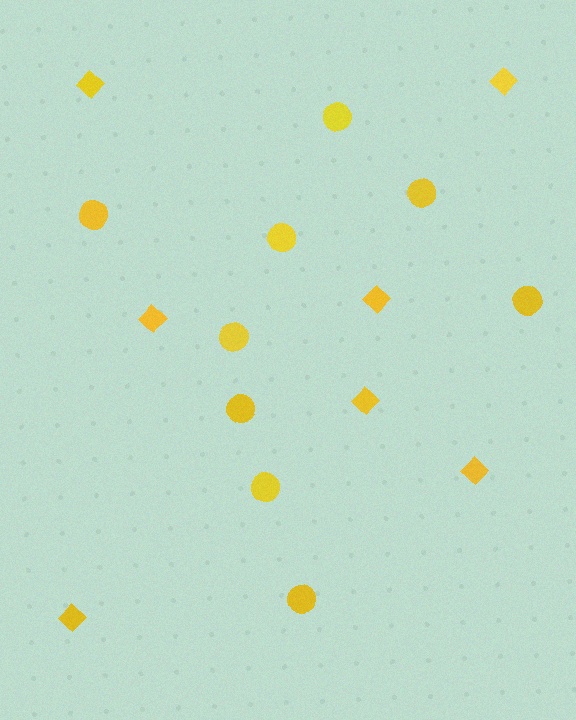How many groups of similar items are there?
There are 2 groups: one group of circles (9) and one group of diamonds (7).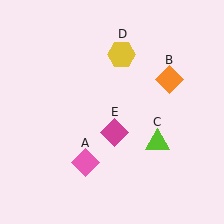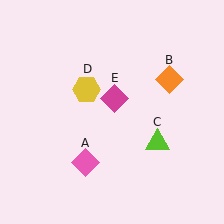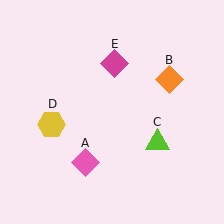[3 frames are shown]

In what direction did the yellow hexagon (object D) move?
The yellow hexagon (object D) moved down and to the left.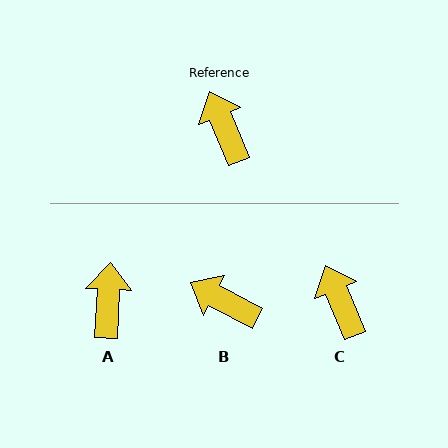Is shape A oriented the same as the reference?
No, it is off by about 26 degrees.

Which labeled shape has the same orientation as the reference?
C.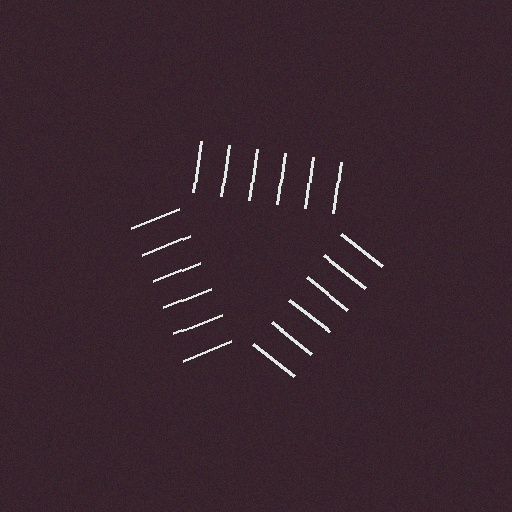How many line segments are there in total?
18 — 6 along each of the 3 edges.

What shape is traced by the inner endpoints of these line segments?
An illusory triangle — the line segments terminate on its edges but no continuous stroke is drawn.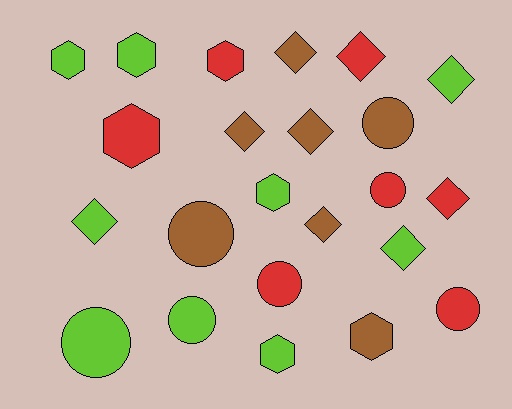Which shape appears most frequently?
Diamond, with 9 objects.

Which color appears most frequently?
Lime, with 9 objects.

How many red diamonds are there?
There are 2 red diamonds.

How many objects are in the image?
There are 23 objects.